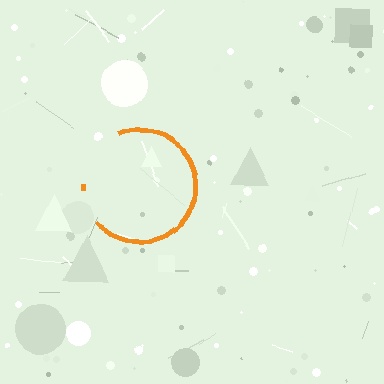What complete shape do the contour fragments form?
The contour fragments form a circle.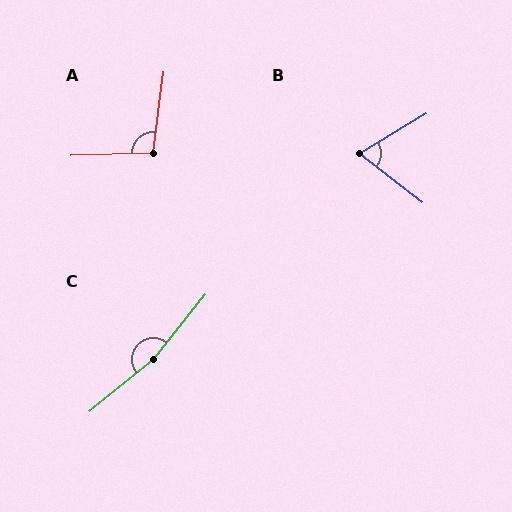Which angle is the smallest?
B, at approximately 69 degrees.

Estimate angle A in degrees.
Approximately 99 degrees.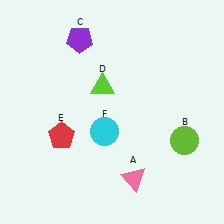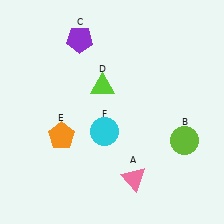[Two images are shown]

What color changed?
The pentagon (E) changed from red in Image 1 to orange in Image 2.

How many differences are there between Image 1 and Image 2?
There is 1 difference between the two images.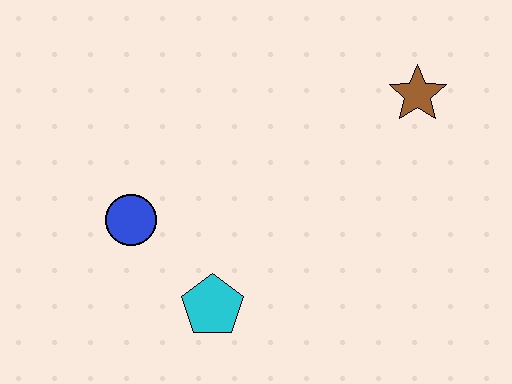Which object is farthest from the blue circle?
The brown star is farthest from the blue circle.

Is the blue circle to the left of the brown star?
Yes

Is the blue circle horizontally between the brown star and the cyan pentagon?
No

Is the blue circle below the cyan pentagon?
No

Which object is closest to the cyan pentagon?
The blue circle is closest to the cyan pentagon.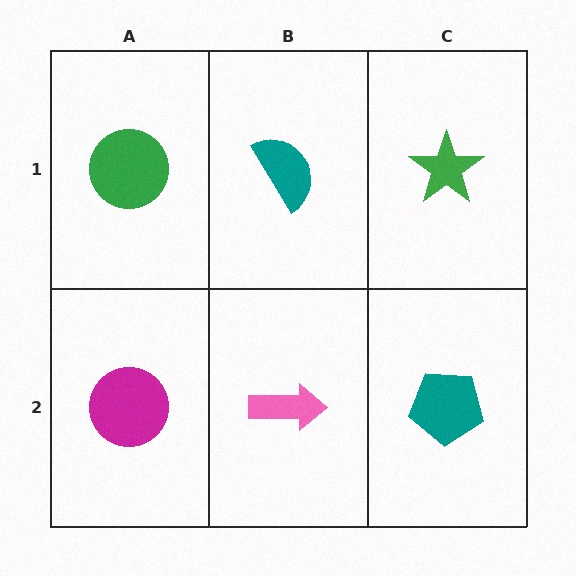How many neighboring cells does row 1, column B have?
3.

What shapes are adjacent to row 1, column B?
A pink arrow (row 2, column B), a green circle (row 1, column A), a green star (row 1, column C).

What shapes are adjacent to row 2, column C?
A green star (row 1, column C), a pink arrow (row 2, column B).